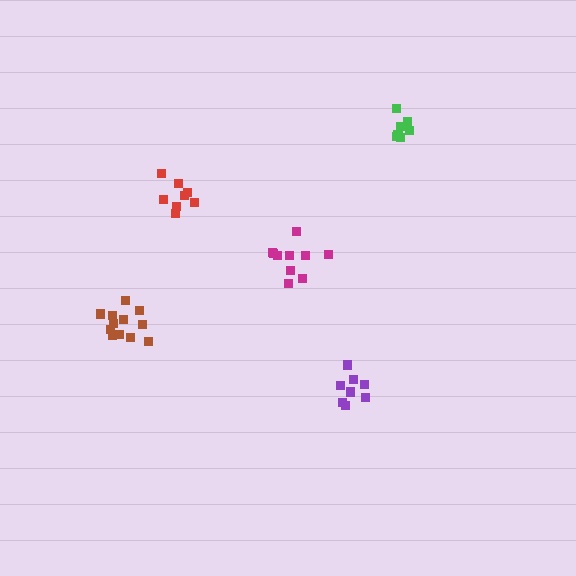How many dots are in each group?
Group 1: 8 dots, Group 2: 7 dots, Group 3: 10 dots, Group 4: 8 dots, Group 5: 12 dots (45 total).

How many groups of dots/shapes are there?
There are 5 groups.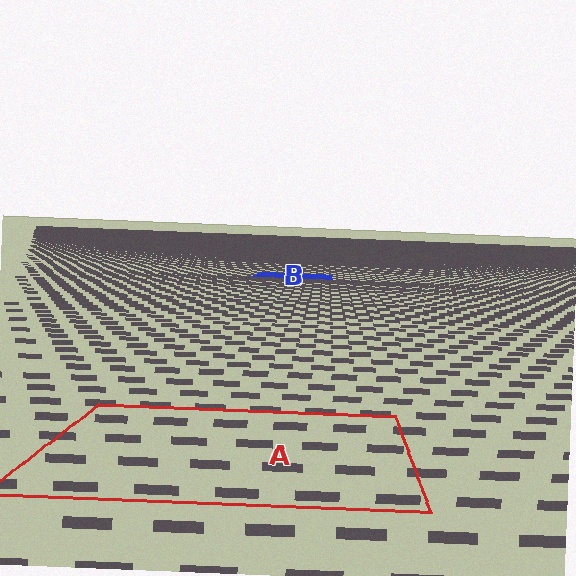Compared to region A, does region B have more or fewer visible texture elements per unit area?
Region B has more texture elements per unit area — they are packed more densely because it is farther away.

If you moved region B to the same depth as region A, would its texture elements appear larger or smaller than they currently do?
They would appear larger. At a closer depth, the same texture elements are projected at a bigger on-screen size.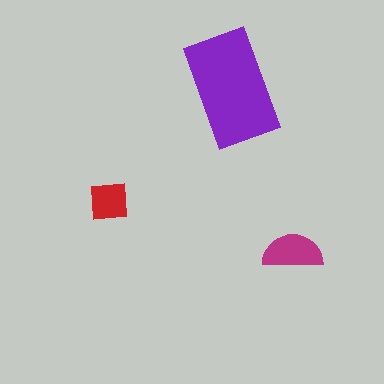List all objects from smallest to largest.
The red square, the magenta semicircle, the purple rectangle.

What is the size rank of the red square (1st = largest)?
3rd.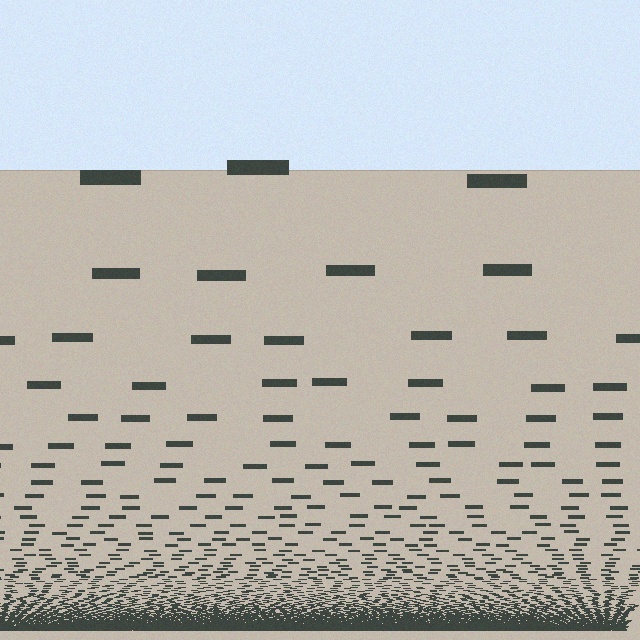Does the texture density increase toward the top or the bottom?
Density increases toward the bottom.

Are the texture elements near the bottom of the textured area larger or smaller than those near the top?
Smaller. The gradient is inverted — elements near the bottom are smaller and denser.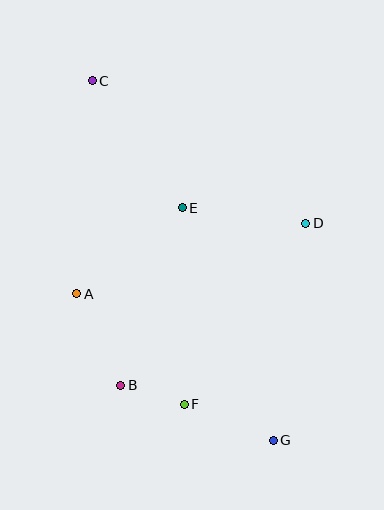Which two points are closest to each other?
Points B and F are closest to each other.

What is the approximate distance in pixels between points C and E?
The distance between C and E is approximately 156 pixels.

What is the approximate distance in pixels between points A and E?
The distance between A and E is approximately 136 pixels.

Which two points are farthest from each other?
Points C and G are farthest from each other.